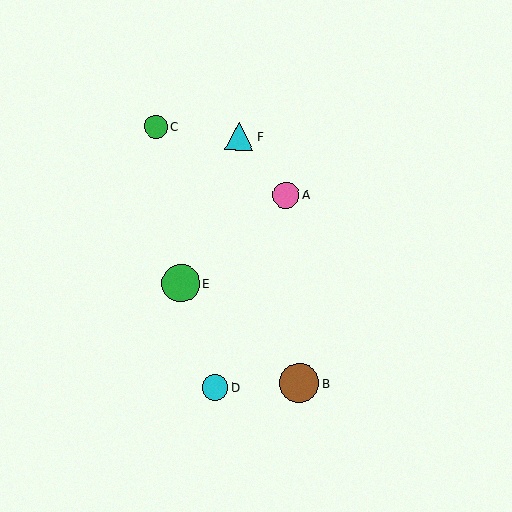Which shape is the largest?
The brown circle (labeled B) is the largest.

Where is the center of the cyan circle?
The center of the cyan circle is at (215, 388).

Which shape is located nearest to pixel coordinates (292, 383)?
The brown circle (labeled B) at (299, 383) is nearest to that location.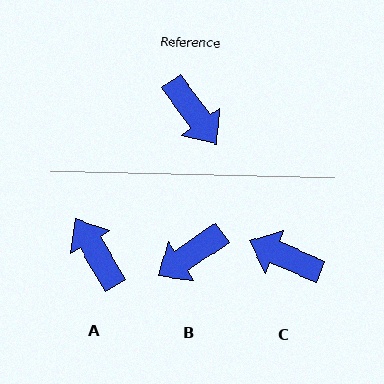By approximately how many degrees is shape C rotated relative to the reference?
Approximately 150 degrees clockwise.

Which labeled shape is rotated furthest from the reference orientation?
A, about 174 degrees away.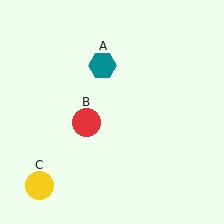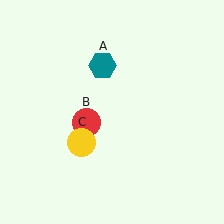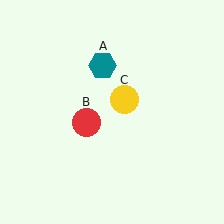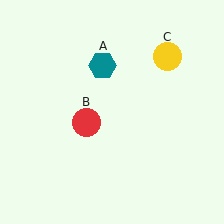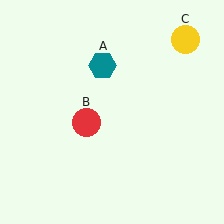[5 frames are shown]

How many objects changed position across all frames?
1 object changed position: yellow circle (object C).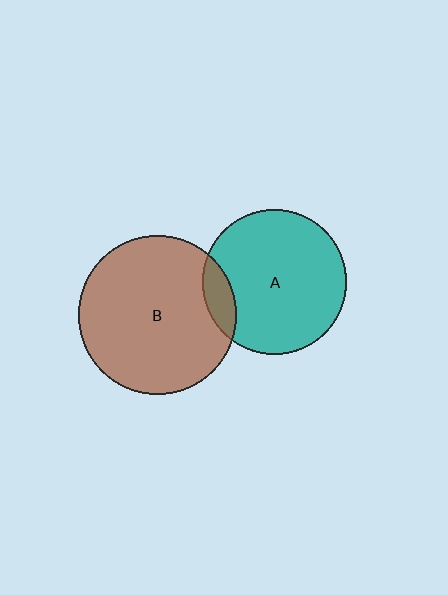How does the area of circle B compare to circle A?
Approximately 1.2 times.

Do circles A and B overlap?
Yes.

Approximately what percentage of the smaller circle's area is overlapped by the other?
Approximately 10%.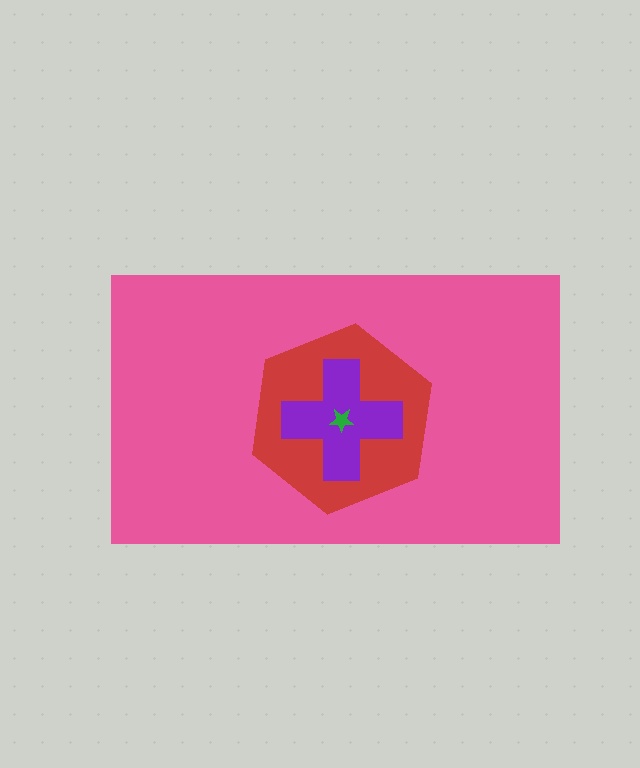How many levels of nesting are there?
4.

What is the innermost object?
The green star.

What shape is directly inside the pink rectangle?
The red hexagon.